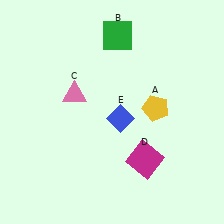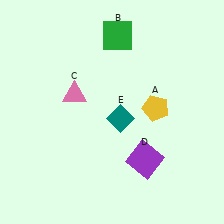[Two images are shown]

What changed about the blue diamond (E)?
In Image 1, E is blue. In Image 2, it changed to teal.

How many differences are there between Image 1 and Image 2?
There are 2 differences between the two images.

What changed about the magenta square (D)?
In Image 1, D is magenta. In Image 2, it changed to purple.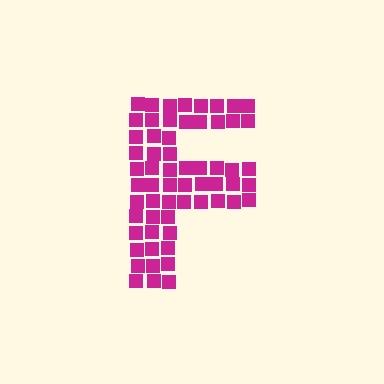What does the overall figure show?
The overall figure shows the letter F.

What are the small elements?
The small elements are squares.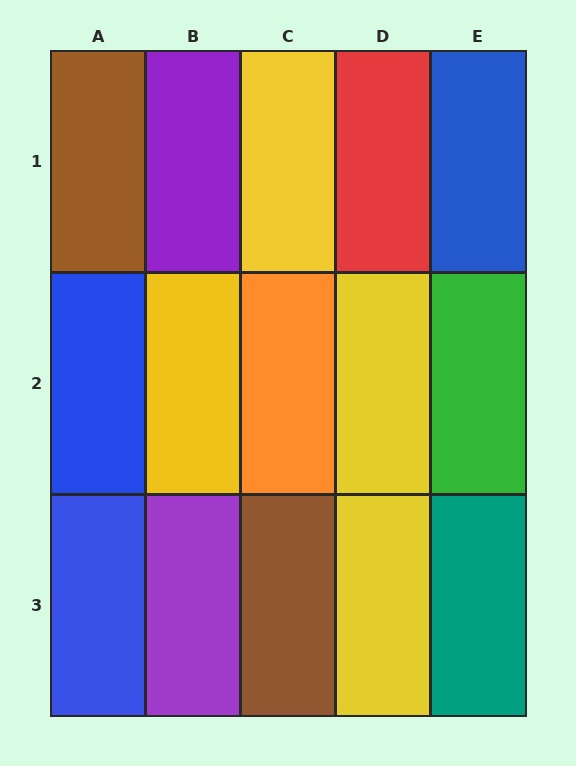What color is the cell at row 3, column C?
Brown.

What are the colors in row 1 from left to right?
Brown, purple, yellow, red, blue.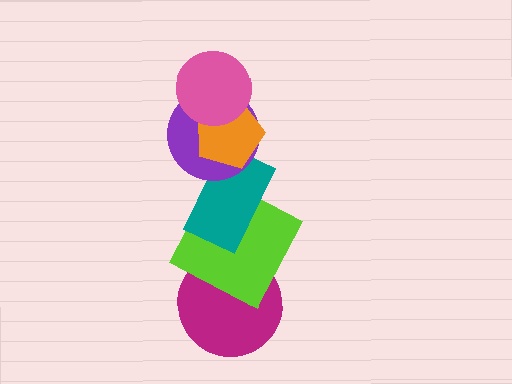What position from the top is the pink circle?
The pink circle is 1st from the top.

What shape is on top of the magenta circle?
The lime square is on top of the magenta circle.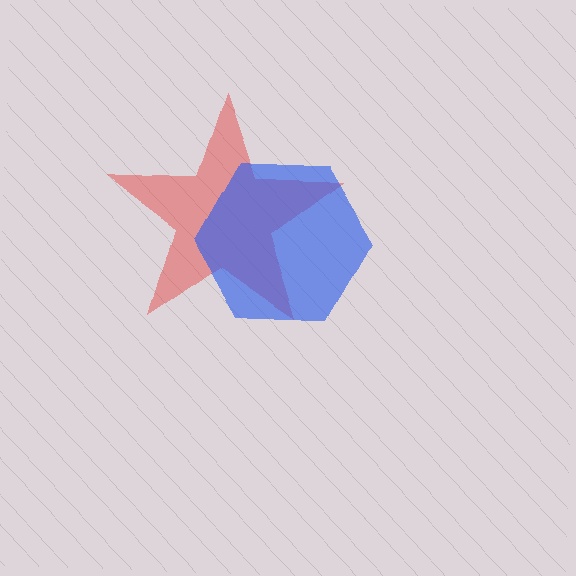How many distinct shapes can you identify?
There are 2 distinct shapes: a red star, a blue hexagon.